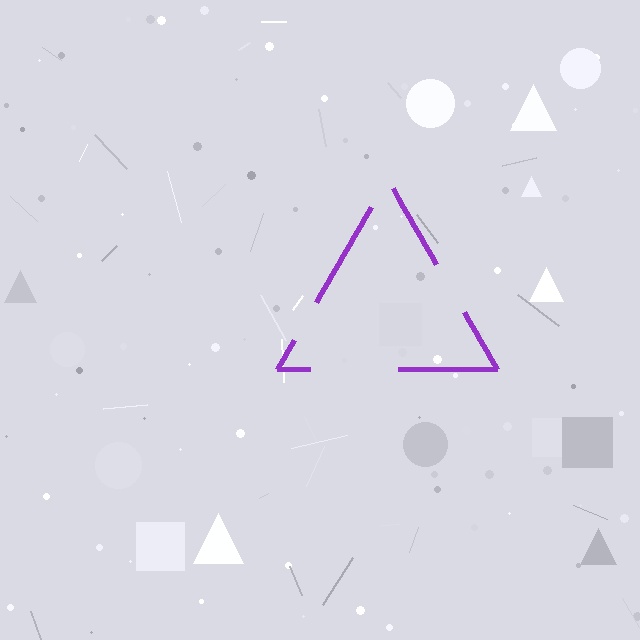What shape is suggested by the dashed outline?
The dashed outline suggests a triangle.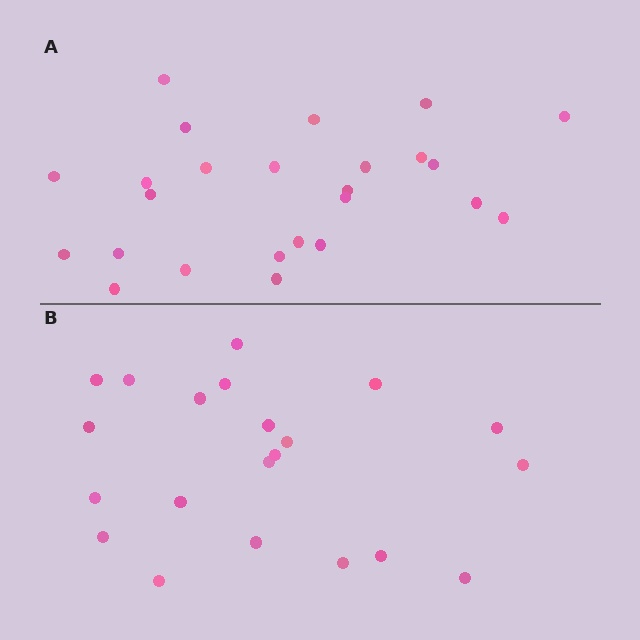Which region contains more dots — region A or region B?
Region A (the top region) has more dots.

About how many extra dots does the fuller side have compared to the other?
Region A has about 4 more dots than region B.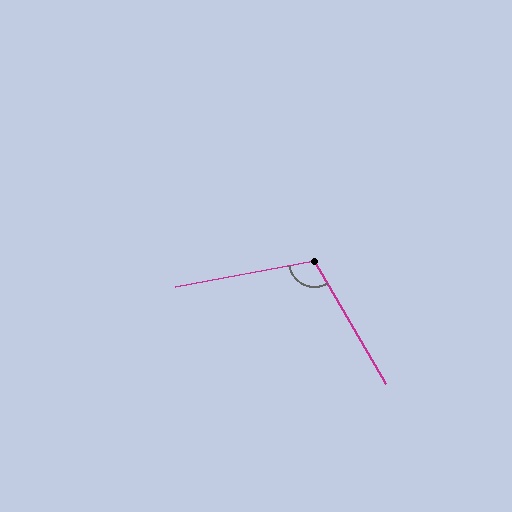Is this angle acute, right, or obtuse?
It is obtuse.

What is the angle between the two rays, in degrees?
Approximately 109 degrees.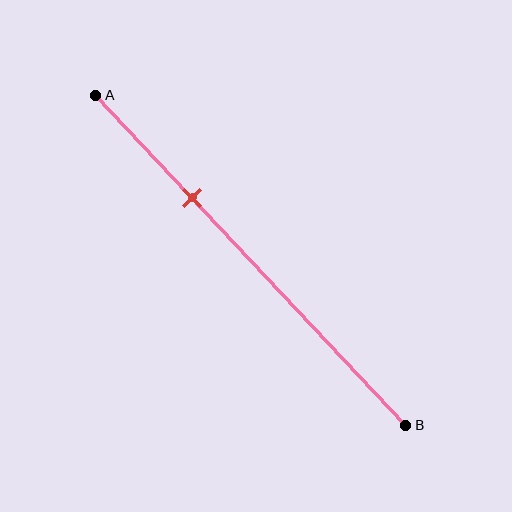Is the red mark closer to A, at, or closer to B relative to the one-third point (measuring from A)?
The red mark is approximately at the one-third point of segment AB.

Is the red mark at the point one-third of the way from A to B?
Yes, the mark is approximately at the one-third point.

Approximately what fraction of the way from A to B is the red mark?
The red mark is approximately 30% of the way from A to B.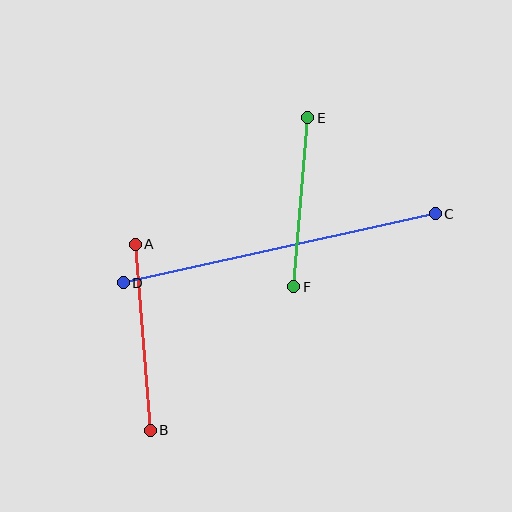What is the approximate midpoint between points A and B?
The midpoint is at approximately (143, 337) pixels.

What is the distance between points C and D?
The distance is approximately 320 pixels.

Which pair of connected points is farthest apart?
Points C and D are farthest apart.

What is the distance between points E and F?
The distance is approximately 169 pixels.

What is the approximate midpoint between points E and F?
The midpoint is at approximately (301, 202) pixels.